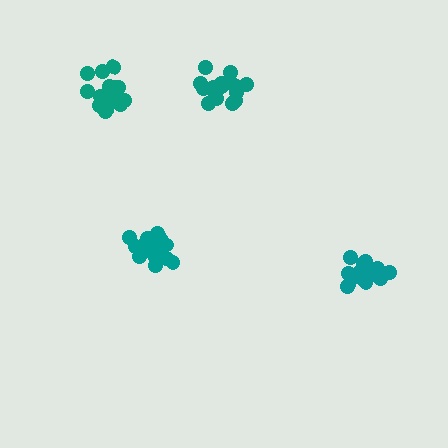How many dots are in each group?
Group 1: 19 dots, Group 2: 18 dots, Group 3: 16 dots, Group 4: 16 dots (69 total).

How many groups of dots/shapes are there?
There are 4 groups.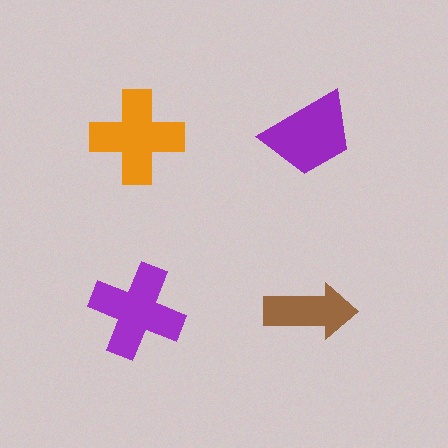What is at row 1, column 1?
An orange cross.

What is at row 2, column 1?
A purple cross.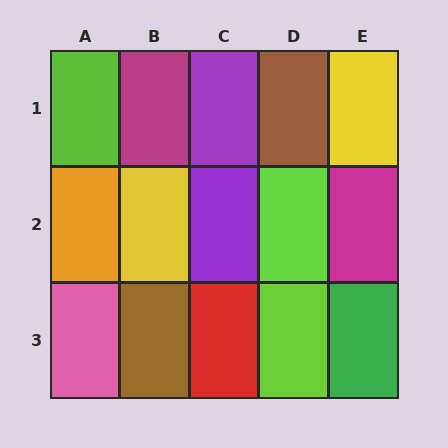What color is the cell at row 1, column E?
Yellow.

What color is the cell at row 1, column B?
Magenta.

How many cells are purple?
2 cells are purple.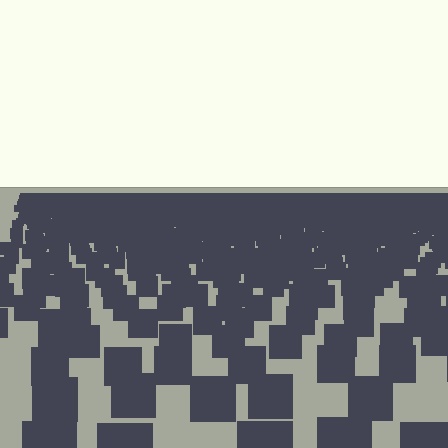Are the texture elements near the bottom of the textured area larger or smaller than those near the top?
Larger. Near the bottom, elements are closer to the viewer and appear at a bigger on-screen size.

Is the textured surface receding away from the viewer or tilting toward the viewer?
The surface is receding away from the viewer. Texture elements get smaller and denser toward the top.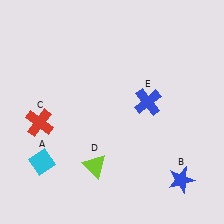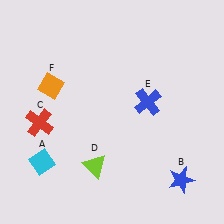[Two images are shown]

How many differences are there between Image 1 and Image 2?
There is 1 difference between the two images.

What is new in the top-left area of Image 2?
An orange diamond (F) was added in the top-left area of Image 2.